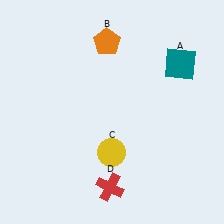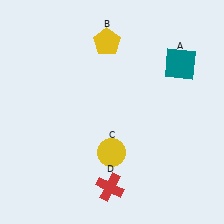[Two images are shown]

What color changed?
The pentagon (B) changed from orange in Image 1 to yellow in Image 2.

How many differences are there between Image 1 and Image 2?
There is 1 difference between the two images.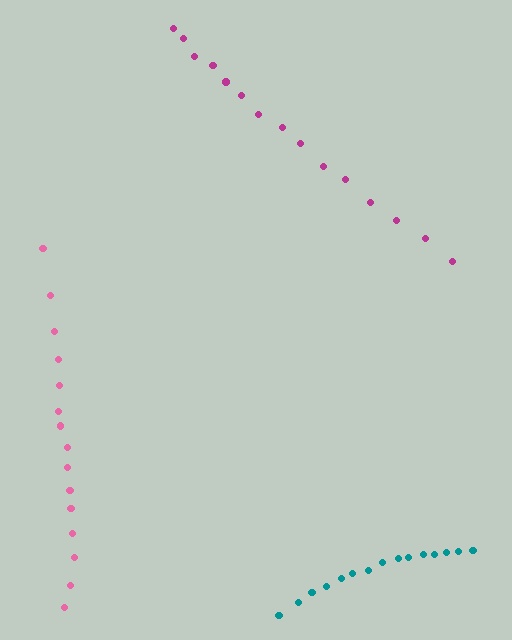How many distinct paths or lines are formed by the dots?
There are 3 distinct paths.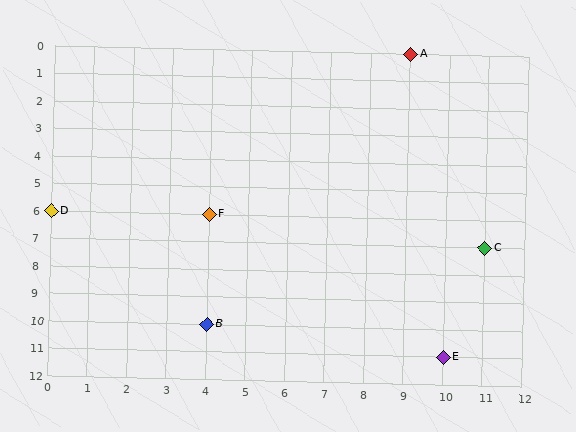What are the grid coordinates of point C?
Point C is at grid coordinates (11, 7).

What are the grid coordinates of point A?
Point A is at grid coordinates (9, 0).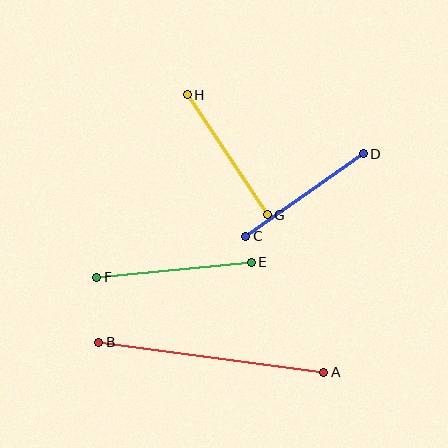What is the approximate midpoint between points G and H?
The midpoint is at approximately (227, 155) pixels.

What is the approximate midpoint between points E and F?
The midpoint is at approximately (174, 270) pixels.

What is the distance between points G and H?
The distance is approximately 144 pixels.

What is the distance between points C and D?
The distance is approximately 143 pixels.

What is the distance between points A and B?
The distance is approximately 227 pixels.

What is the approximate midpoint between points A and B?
The midpoint is at approximately (211, 357) pixels.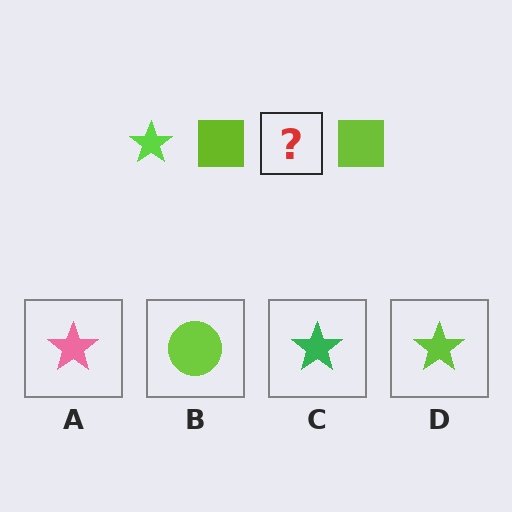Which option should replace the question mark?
Option D.